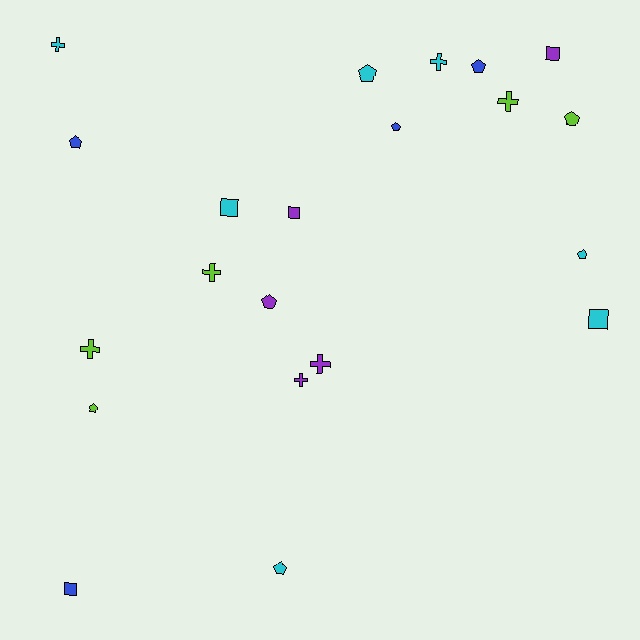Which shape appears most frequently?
Pentagon, with 9 objects.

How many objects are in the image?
There are 21 objects.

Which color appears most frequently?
Cyan, with 7 objects.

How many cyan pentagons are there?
There are 3 cyan pentagons.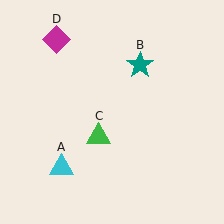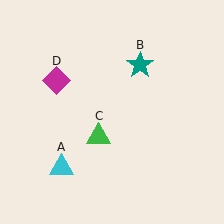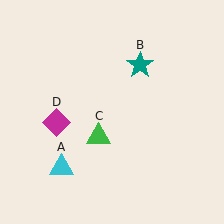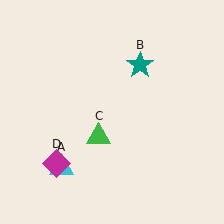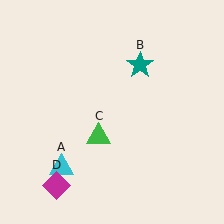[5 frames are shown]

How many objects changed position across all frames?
1 object changed position: magenta diamond (object D).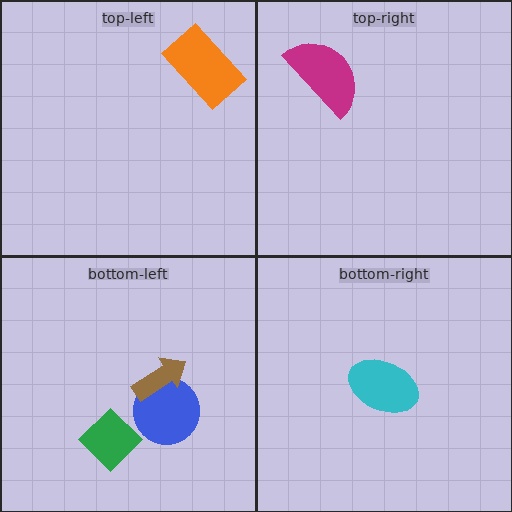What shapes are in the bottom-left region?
The green diamond, the blue circle, the brown arrow.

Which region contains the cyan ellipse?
The bottom-right region.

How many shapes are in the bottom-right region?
1.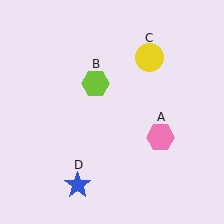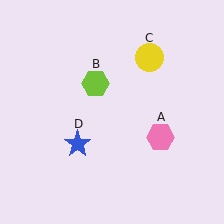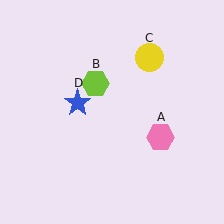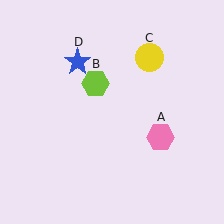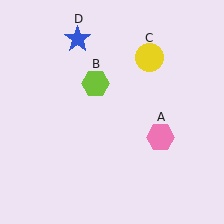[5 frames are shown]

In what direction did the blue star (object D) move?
The blue star (object D) moved up.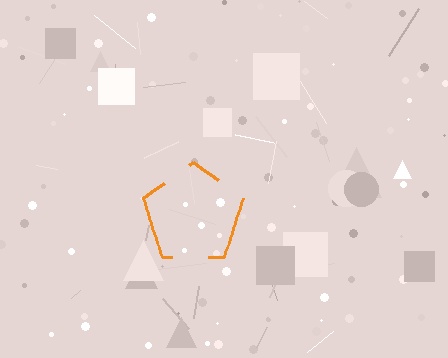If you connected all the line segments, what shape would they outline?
They would outline a pentagon.